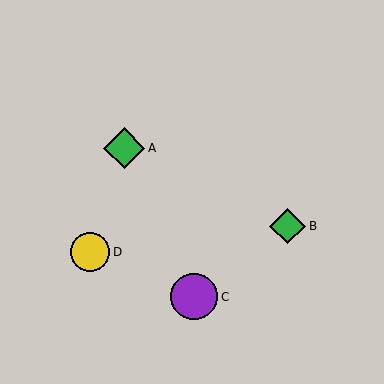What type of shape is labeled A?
Shape A is a green diamond.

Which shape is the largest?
The purple circle (labeled C) is the largest.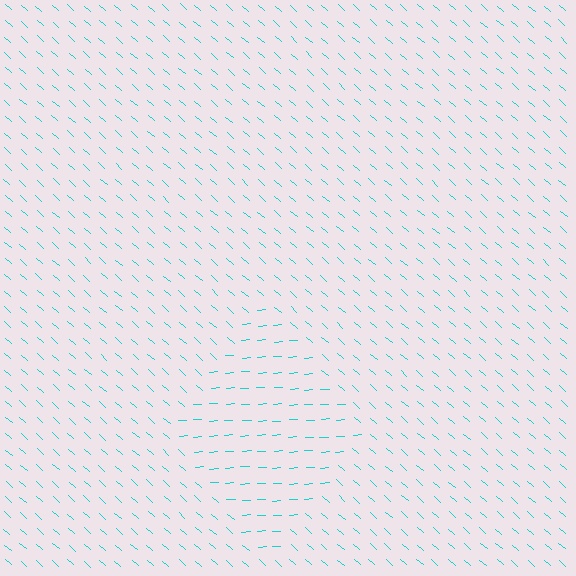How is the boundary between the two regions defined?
The boundary is defined purely by a change in line orientation (approximately 45 degrees difference). All lines are the same color and thickness.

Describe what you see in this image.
The image is filled with small cyan line segments. A diamond region in the image has lines oriented differently from the surrounding lines, creating a visible texture boundary.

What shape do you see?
I see a diamond.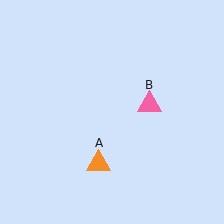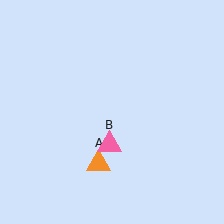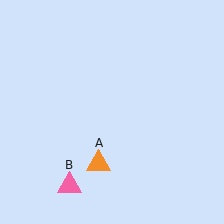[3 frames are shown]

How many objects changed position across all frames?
1 object changed position: pink triangle (object B).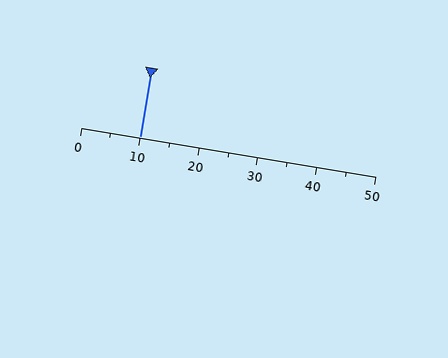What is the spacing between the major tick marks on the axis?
The major ticks are spaced 10 apart.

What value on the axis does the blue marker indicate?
The marker indicates approximately 10.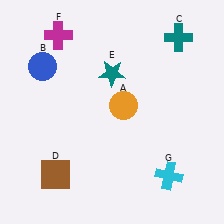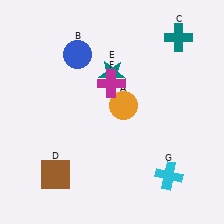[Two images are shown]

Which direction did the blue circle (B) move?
The blue circle (B) moved right.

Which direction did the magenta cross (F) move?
The magenta cross (F) moved right.